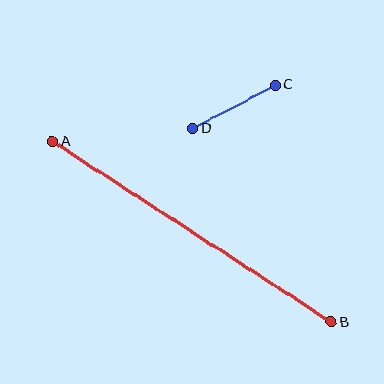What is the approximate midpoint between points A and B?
The midpoint is at approximately (192, 232) pixels.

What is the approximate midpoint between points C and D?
The midpoint is at approximately (234, 106) pixels.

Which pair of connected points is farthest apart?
Points A and B are farthest apart.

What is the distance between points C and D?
The distance is approximately 93 pixels.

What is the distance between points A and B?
The distance is approximately 332 pixels.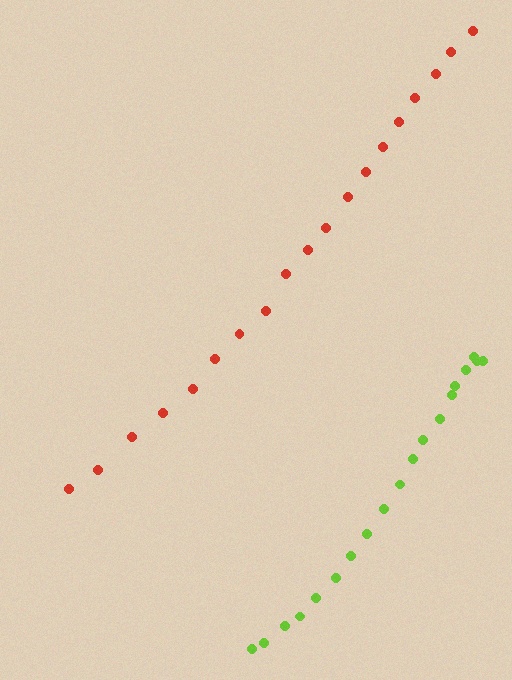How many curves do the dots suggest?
There are 2 distinct paths.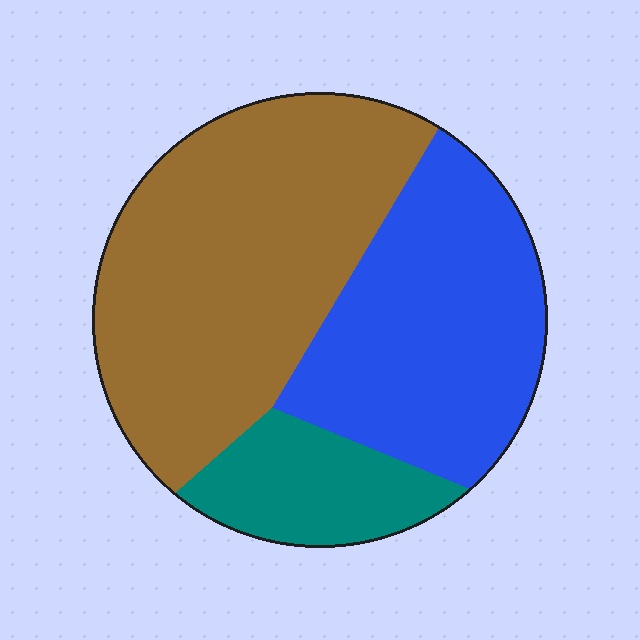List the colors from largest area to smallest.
From largest to smallest: brown, blue, teal.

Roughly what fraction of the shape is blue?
Blue covers 36% of the shape.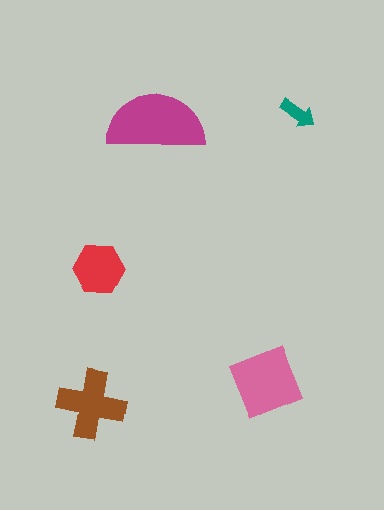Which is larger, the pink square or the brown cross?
The pink square.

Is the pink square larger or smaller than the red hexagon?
Larger.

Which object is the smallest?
The teal arrow.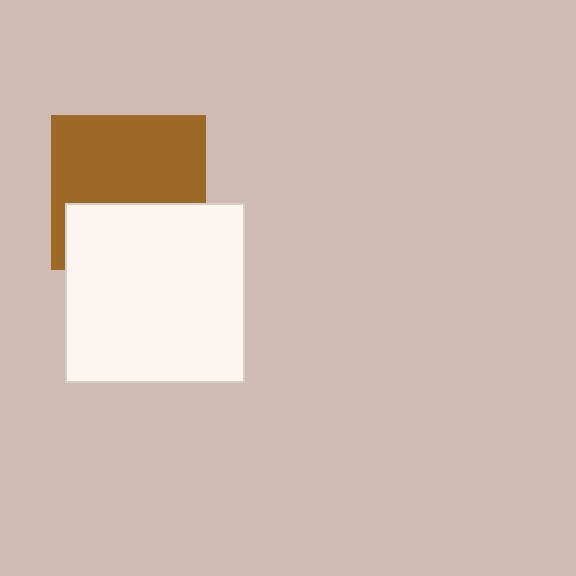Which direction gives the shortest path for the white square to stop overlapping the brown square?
Moving down gives the shortest separation.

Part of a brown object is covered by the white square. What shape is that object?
It is a square.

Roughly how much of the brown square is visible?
About half of it is visible (roughly 61%).